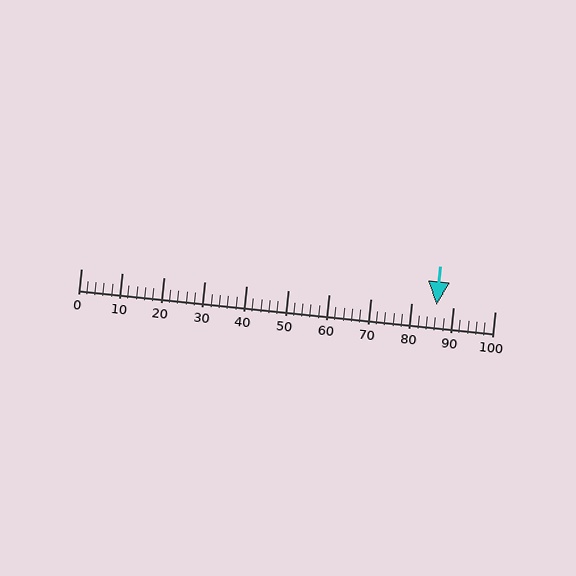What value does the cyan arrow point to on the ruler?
The cyan arrow points to approximately 86.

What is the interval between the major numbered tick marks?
The major tick marks are spaced 10 units apart.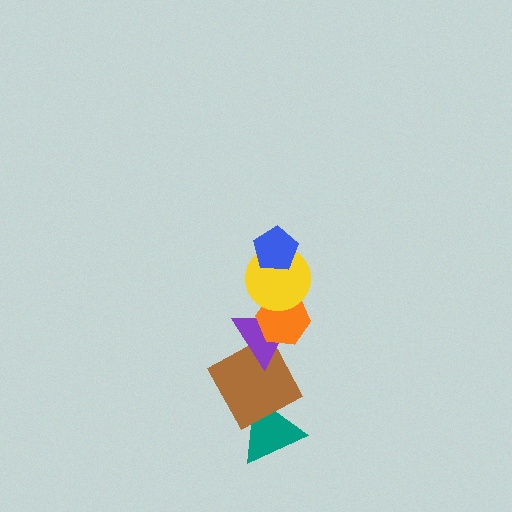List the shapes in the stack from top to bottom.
From top to bottom: the blue pentagon, the yellow circle, the orange hexagon, the purple triangle, the brown square, the teal triangle.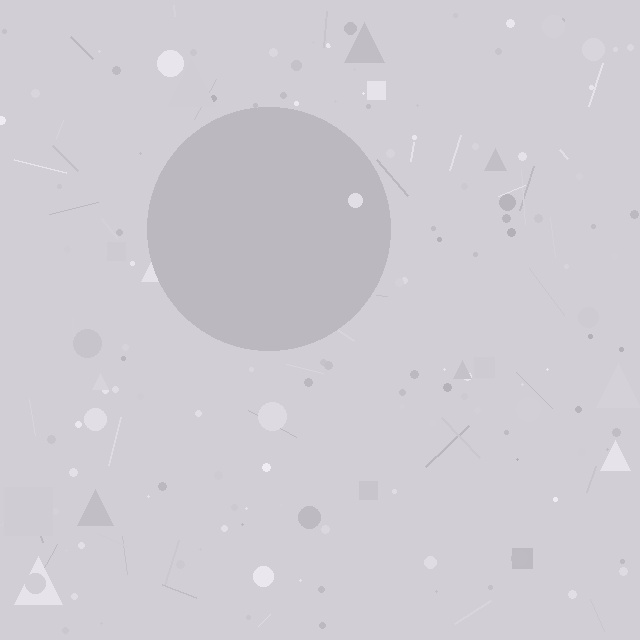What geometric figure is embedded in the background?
A circle is embedded in the background.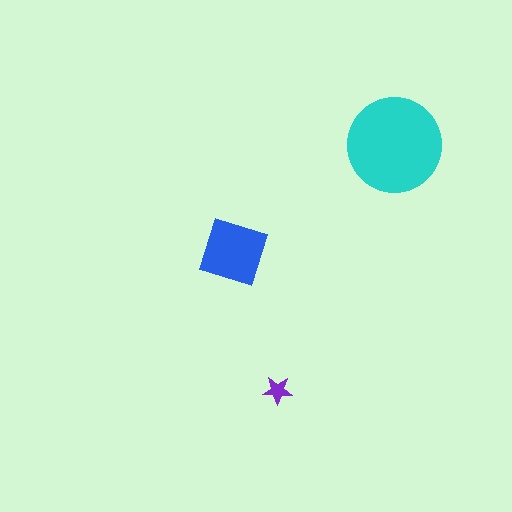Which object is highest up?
The cyan circle is topmost.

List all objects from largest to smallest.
The cyan circle, the blue diamond, the purple star.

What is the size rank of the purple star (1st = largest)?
3rd.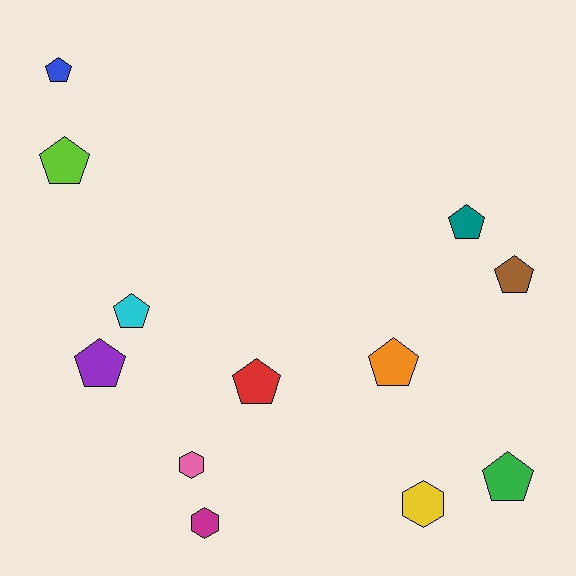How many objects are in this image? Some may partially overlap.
There are 12 objects.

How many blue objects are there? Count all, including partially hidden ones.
There is 1 blue object.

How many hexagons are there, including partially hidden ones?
There are 3 hexagons.